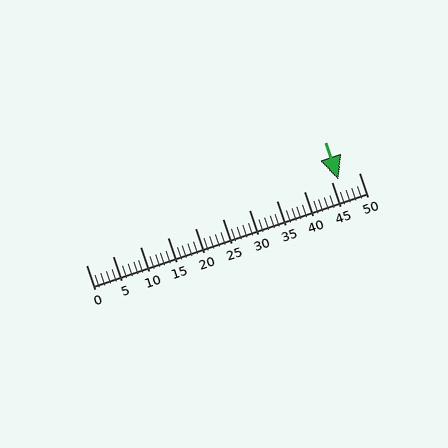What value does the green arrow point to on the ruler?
The green arrow points to approximately 46.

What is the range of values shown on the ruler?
The ruler shows values from 0 to 50.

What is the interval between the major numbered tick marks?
The major tick marks are spaced 5 units apart.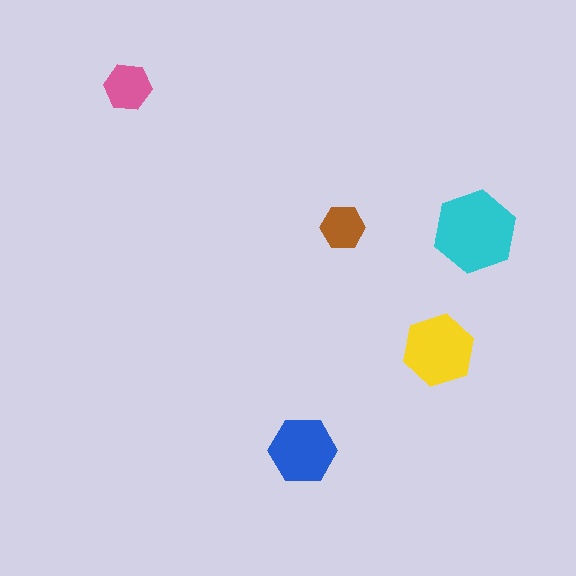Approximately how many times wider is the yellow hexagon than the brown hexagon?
About 1.5 times wider.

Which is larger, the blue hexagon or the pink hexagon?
The blue one.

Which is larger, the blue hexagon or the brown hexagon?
The blue one.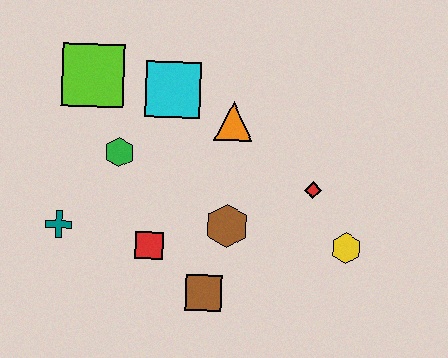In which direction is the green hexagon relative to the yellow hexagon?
The green hexagon is to the left of the yellow hexagon.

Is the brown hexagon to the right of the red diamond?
No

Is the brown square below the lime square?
Yes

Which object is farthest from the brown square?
The lime square is farthest from the brown square.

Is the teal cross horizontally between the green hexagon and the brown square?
No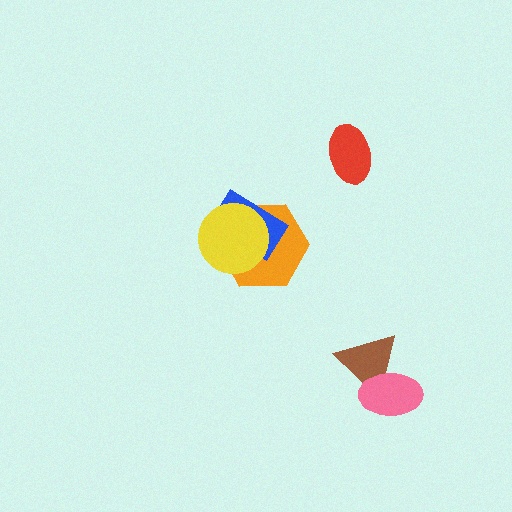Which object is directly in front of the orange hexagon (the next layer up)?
The blue rectangle is directly in front of the orange hexagon.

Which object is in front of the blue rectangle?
The yellow circle is in front of the blue rectangle.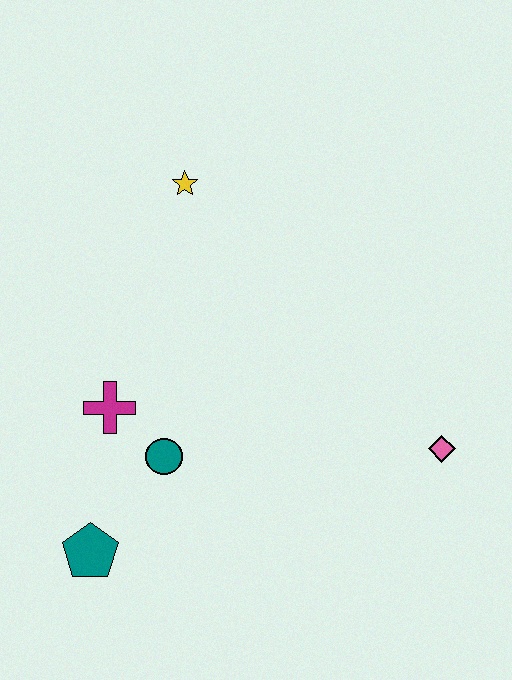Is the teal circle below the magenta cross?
Yes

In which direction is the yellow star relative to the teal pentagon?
The yellow star is above the teal pentagon.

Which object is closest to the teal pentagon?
The teal circle is closest to the teal pentagon.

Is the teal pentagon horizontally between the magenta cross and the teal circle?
No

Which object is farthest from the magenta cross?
The pink diamond is farthest from the magenta cross.